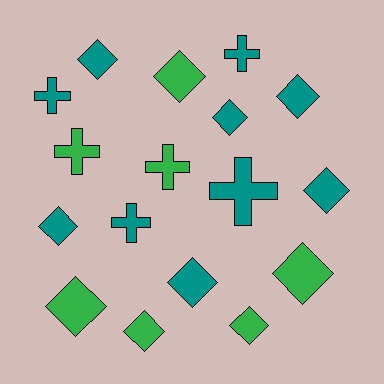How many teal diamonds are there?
There are 6 teal diamonds.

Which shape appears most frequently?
Diamond, with 11 objects.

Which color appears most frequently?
Teal, with 10 objects.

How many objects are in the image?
There are 17 objects.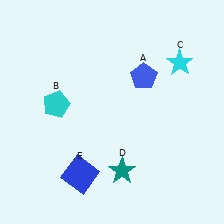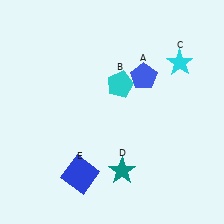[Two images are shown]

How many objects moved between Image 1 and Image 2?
1 object moved between the two images.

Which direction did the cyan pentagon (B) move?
The cyan pentagon (B) moved right.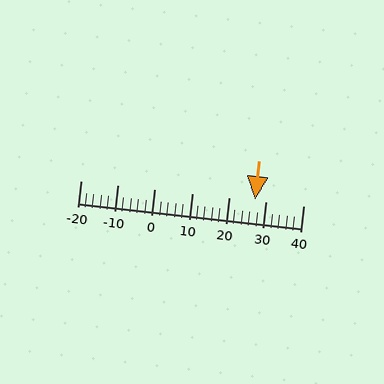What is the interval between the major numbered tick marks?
The major tick marks are spaced 10 units apart.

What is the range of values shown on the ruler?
The ruler shows values from -20 to 40.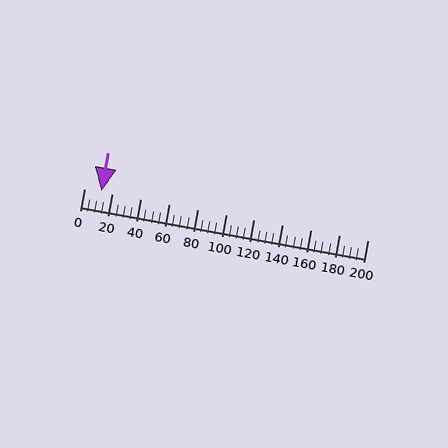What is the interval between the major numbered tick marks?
The major tick marks are spaced 20 units apart.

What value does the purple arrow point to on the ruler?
The purple arrow points to approximately 12.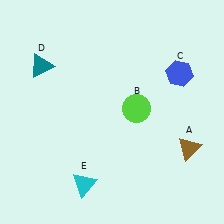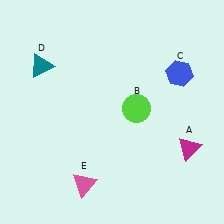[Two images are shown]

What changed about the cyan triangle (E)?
In Image 1, E is cyan. In Image 2, it changed to pink.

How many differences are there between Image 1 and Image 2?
There are 2 differences between the two images.